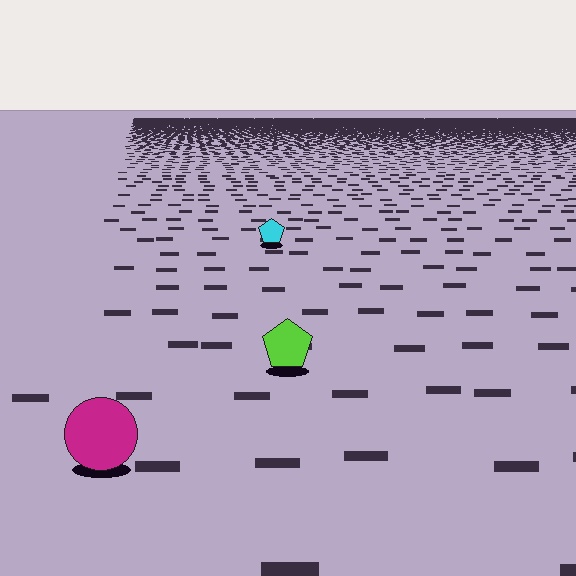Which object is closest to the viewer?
The magenta circle is closest. The texture marks near it are larger and more spread out.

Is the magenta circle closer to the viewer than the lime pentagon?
Yes. The magenta circle is closer — you can tell from the texture gradient: the ground texture is coarser near it.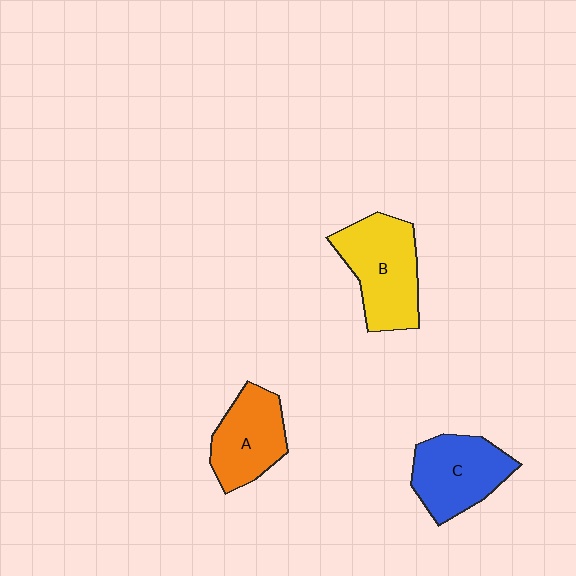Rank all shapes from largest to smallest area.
From largest to smallest: B (yellow), C (blue), A (orange).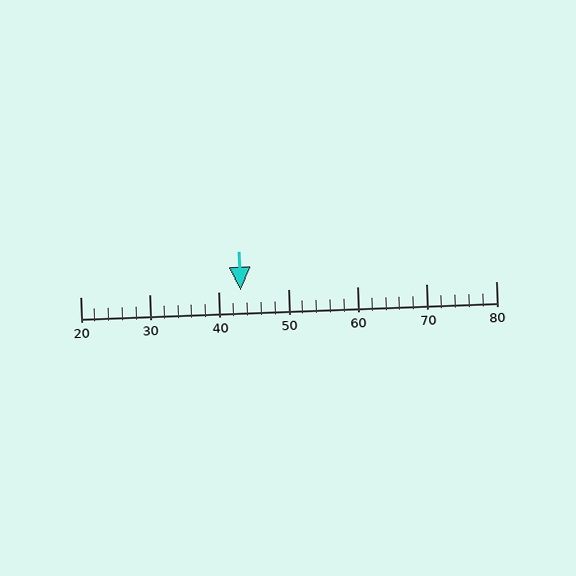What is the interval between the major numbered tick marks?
The major tick marks are spaced 10 units apart.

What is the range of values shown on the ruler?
The ruler shows values from 20 to 80.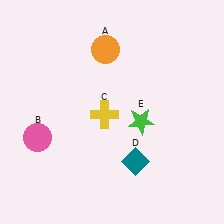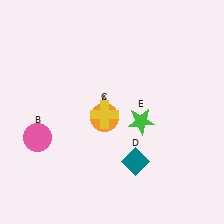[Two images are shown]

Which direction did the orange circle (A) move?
The orange circle (A) moved down.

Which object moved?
The orange circle (A) moved down.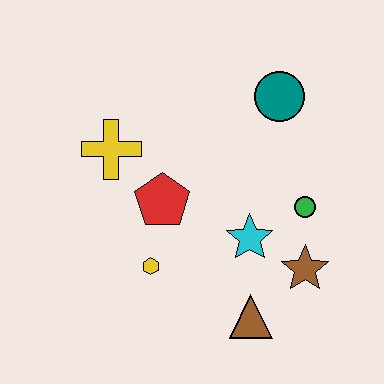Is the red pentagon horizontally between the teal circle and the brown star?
No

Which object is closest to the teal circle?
The green circle is closest to the teal circle.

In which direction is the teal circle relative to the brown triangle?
The teal circle is above the brown triangle.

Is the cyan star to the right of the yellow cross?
Yes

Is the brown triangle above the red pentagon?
No